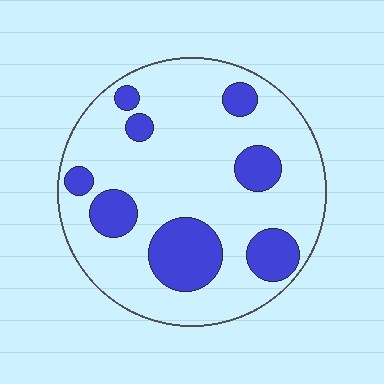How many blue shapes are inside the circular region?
8.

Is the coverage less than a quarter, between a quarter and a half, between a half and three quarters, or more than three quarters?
Less than a quarter.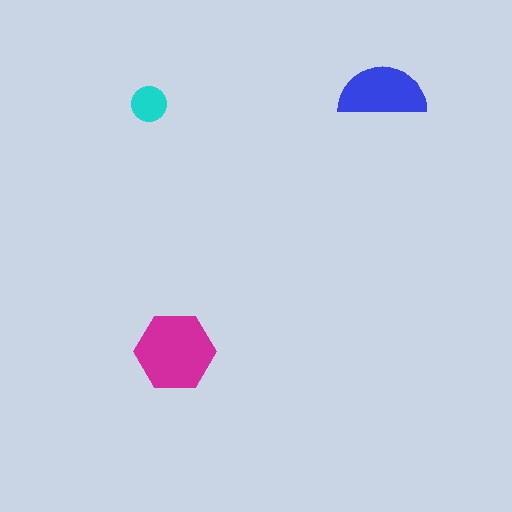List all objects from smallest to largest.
The cyan circle, the blue semicircle, the magenta hexagon.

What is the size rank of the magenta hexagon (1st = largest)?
1st.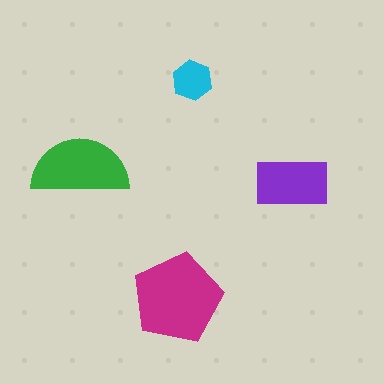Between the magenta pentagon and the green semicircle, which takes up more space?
The magenta pentagon.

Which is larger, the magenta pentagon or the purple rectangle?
The magenta pentagon.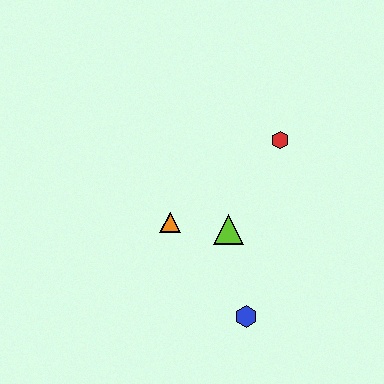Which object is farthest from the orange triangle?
The red hexagon is farthest from the orange triangle.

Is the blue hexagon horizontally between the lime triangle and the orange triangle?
No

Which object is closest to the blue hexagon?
The lime triangle is closest to the blue hexagon.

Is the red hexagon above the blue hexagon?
Yes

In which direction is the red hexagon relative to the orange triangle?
The red hexagon is to the right of the orange triangle.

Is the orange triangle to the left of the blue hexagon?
Yes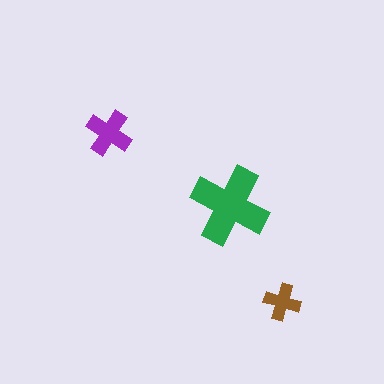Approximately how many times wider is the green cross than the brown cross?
About 2 times wider.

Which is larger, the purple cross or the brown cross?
The purple one.